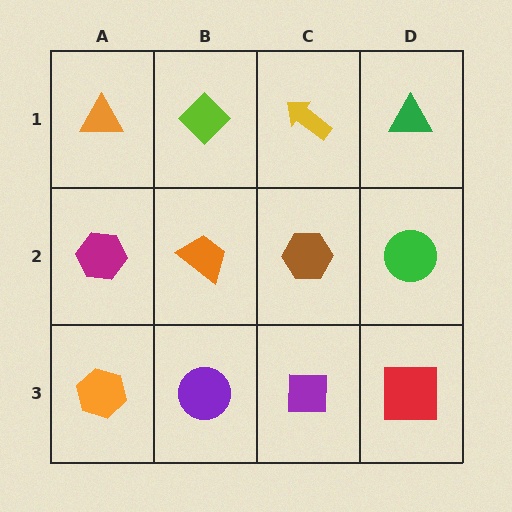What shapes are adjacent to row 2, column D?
A green triangle (row 1, column D), a red square (row 3, column D), a brown hexagon (row 2, column C).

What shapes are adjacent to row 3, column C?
A brown hexagon (row 2, column C), a purple circle (row 3, column B), a red square (row 3, column D).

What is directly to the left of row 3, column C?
A purple circle.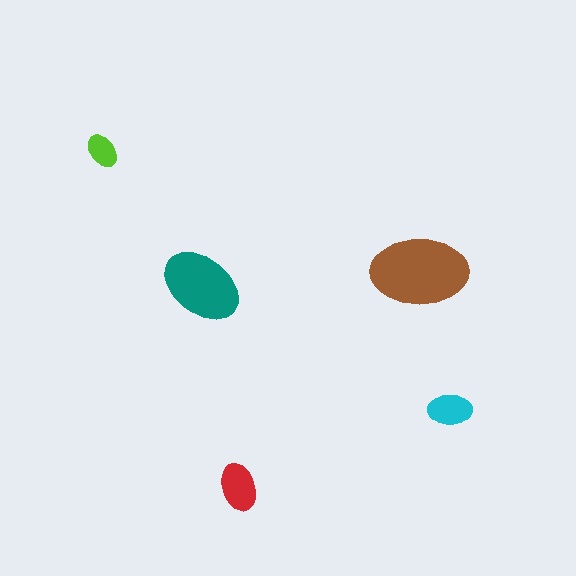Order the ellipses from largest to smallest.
the brown one, the teal one, the red one, the cyan one, the lime one.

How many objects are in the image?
There are 5 objects in the image.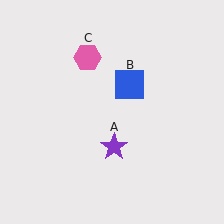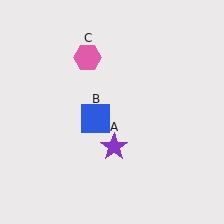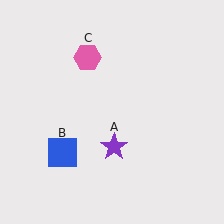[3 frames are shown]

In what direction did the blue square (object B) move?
The blue square (object B) moved down and to the left.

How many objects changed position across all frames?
1 object changed position: blue square (object B).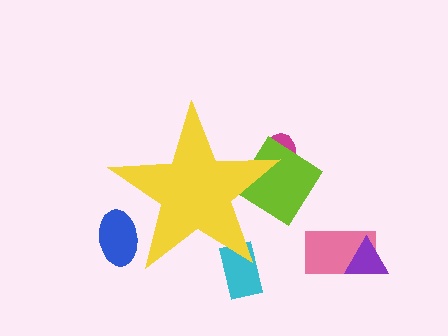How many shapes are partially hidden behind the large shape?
4 shapes are partially hidden.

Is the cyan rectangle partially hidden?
Yes, the cyan rectangle is partially hidden behind the yellow star.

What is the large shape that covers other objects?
A yellow star.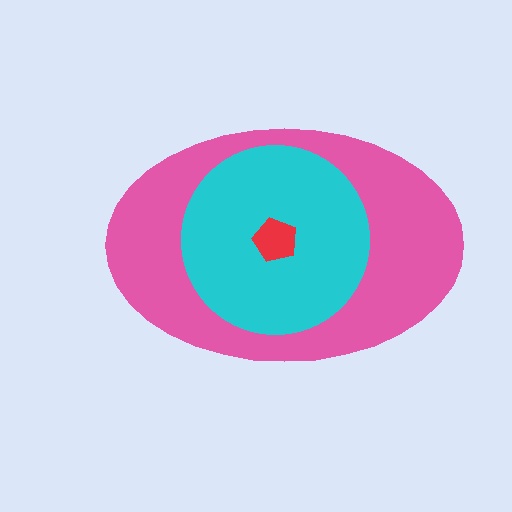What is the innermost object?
The red pentagon.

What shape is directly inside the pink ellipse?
The cyan circle.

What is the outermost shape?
The pink ellipse.